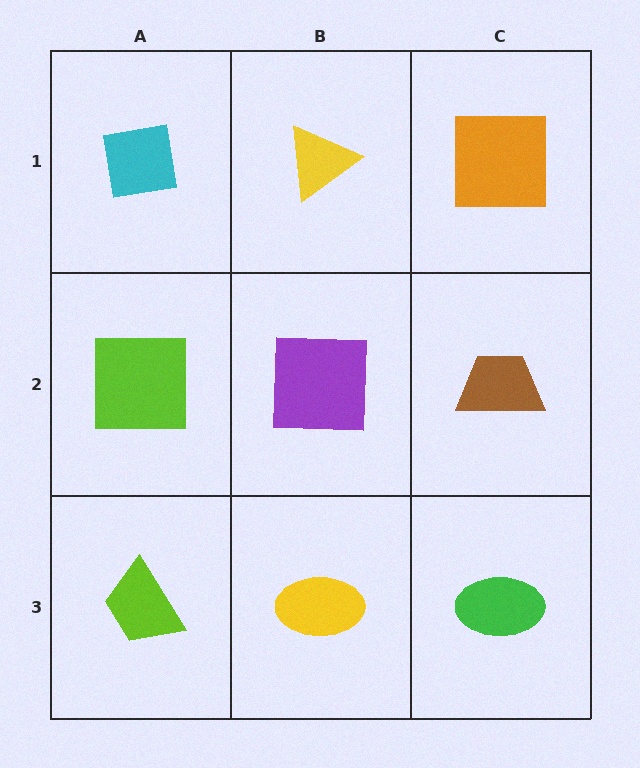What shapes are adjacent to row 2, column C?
An orange square (row 1, column C), a green ellipse (row 3, column C), a purple square (row 2, column B).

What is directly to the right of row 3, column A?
A yellow ellipse.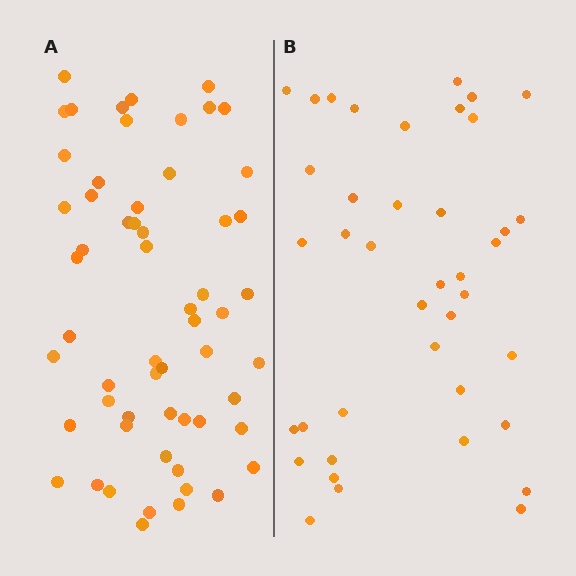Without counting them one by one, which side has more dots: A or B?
Region A (the left region) has more dots.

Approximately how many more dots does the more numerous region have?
Region A has approximately 20 more dots than region B.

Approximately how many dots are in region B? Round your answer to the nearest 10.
About 40 dots.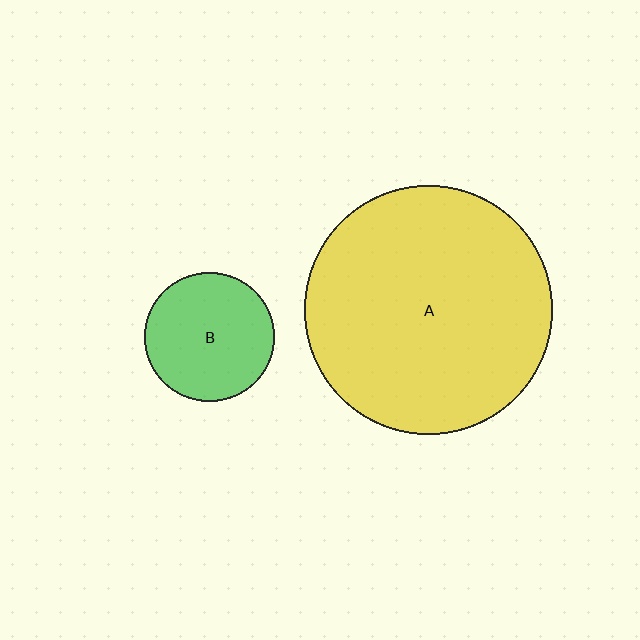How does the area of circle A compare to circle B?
Approximately 3.7 times.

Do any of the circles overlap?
No, none of the circles overlap.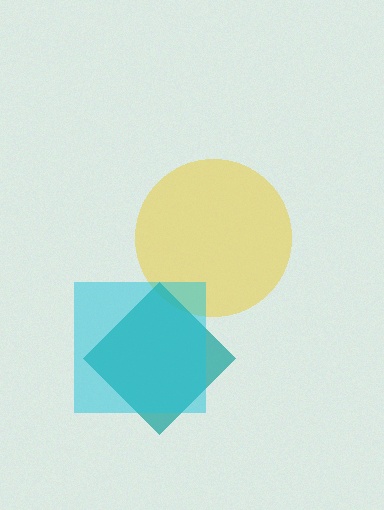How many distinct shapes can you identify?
There are 3 distinct shapes: a yellow circle, a teal diamond, a cyan square.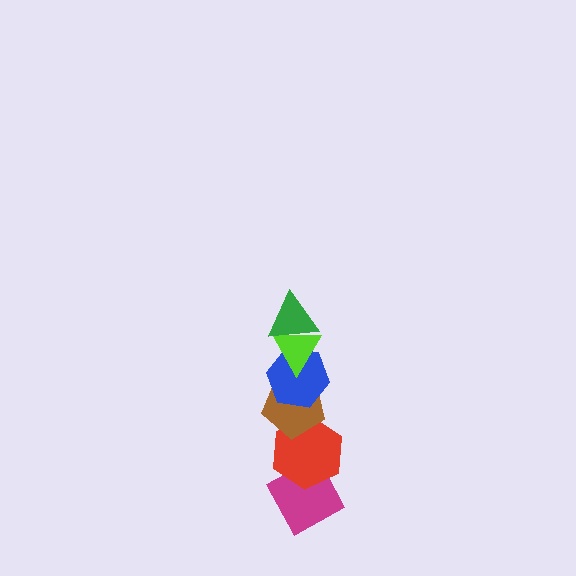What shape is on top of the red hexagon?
The brown pentagon is on top of the red hexagon.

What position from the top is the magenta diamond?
The magenta diamond is 6th from the top.